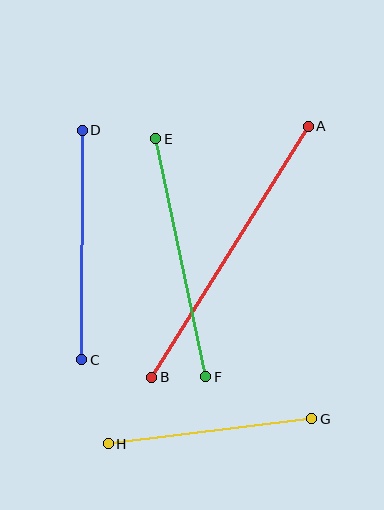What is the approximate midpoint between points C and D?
The midpoint is at approximately (82, 245) pixels.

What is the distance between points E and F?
The distance is approximately 243 pixels.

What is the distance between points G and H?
The distance is approximately 205 pixels.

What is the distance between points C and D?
The distance is approximately 230 pixels.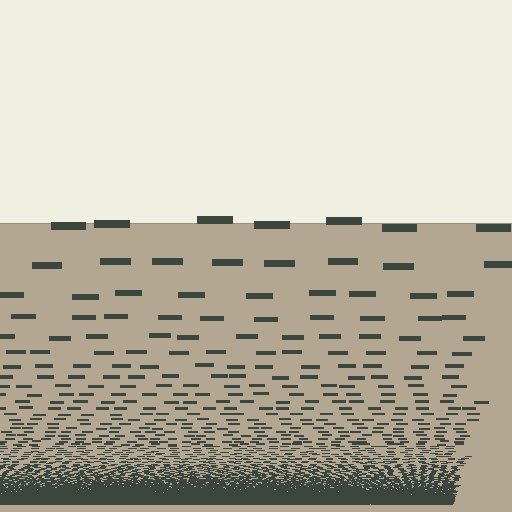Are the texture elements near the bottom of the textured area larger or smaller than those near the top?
Smaller. The gradient is inverted — elements near the bottom are smaller and denser.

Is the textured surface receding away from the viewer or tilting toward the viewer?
The surface appears to tilt toward the viewer. Texture elements get larger and sparser toward the top.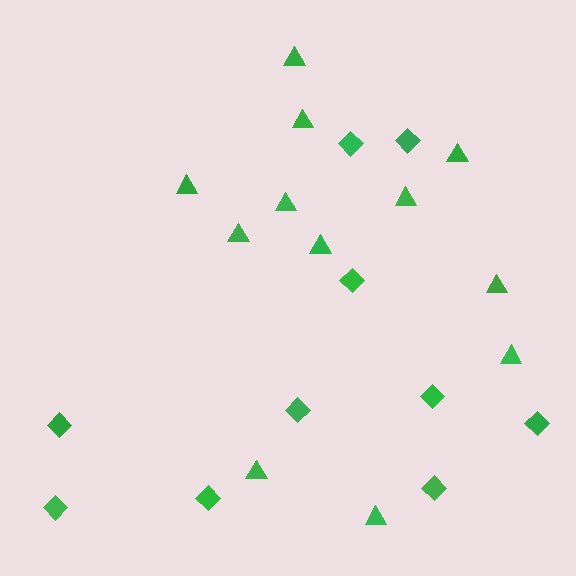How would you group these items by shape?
There are 2 groups: one group of triangles (12) and one group of diamonds (10).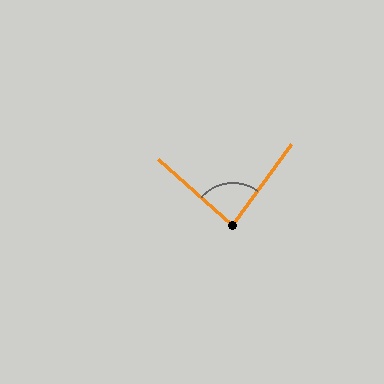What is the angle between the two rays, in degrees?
Approximately 84 degrees.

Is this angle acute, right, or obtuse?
It is acute.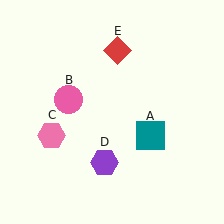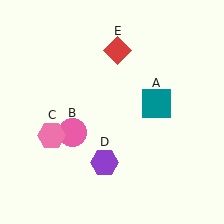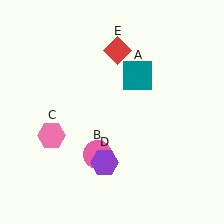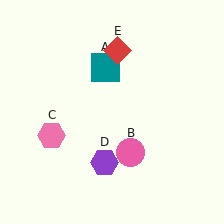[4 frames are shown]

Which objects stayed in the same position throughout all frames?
Pink hexagon (object C) and purple hexagon (object D) and red diamond (object E) remained stationary.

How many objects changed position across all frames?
2 objects changed position: teal square (object A), pink circle (object B).